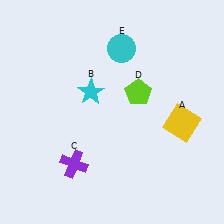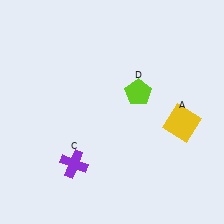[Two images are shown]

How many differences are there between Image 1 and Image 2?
There are 2 differences between the two images.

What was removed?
The cyan star (B), the cyan circle (E) were removed in Image 2.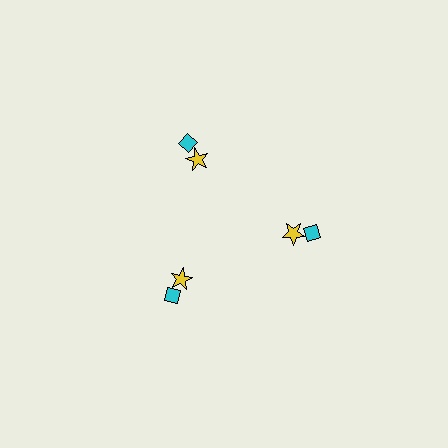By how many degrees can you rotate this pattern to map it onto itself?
The pattern maps onto itself every 120 degrees of rotation.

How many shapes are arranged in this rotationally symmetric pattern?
There are 6 shapes, arranged in 3 groups of 2.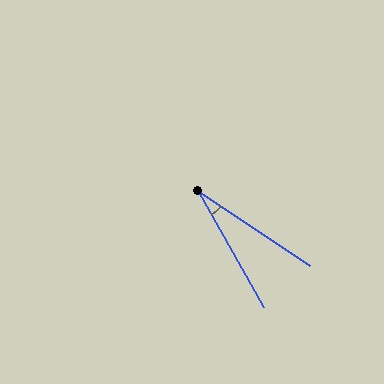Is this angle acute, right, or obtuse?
It is acute.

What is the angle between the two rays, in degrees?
Approximately 27 degrees.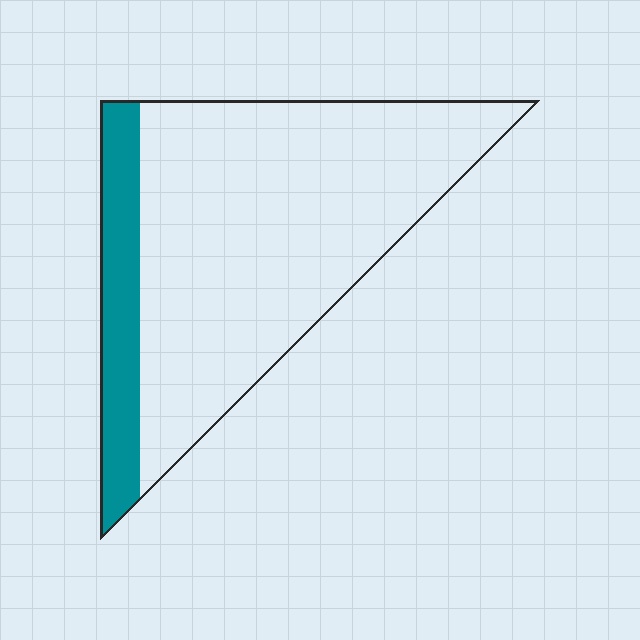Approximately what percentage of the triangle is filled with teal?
Approximately 15%.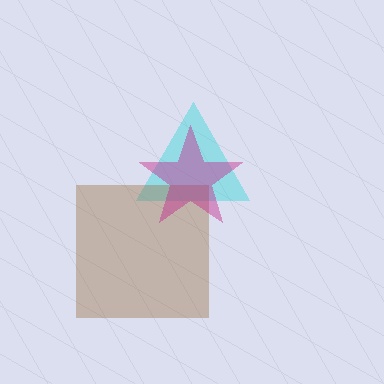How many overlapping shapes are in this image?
There are 3 overlapping shapes in the image.